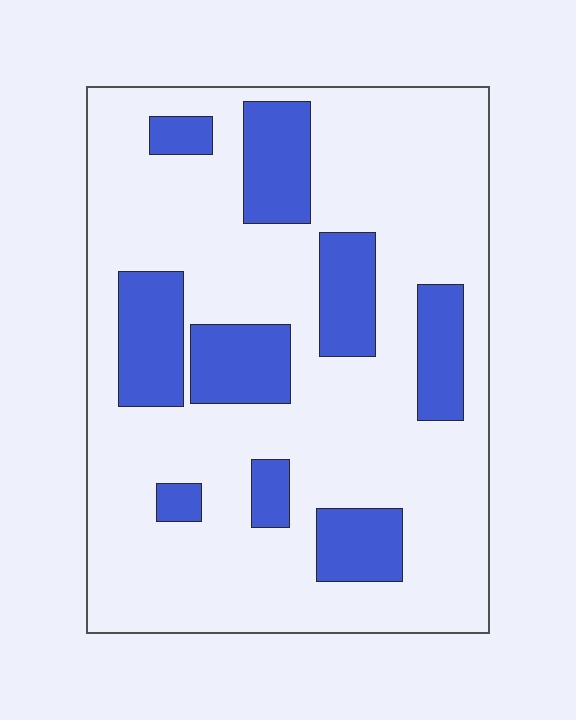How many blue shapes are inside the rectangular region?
9.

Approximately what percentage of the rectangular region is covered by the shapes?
Approximately 25%.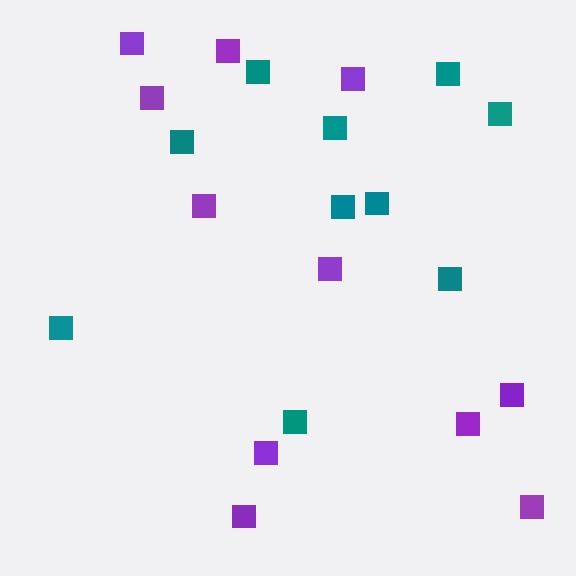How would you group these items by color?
There are 2 groups: one group of purple squares (11) and one group of teal squares (10).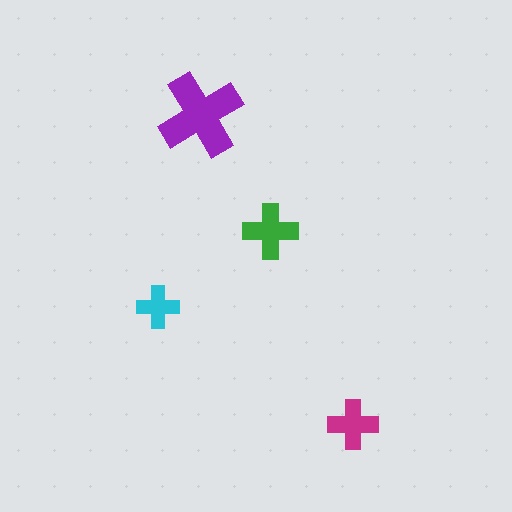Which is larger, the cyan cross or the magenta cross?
The magenta one.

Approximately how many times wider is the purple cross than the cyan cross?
About 2 times wider.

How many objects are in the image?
There are 4 objects in the image.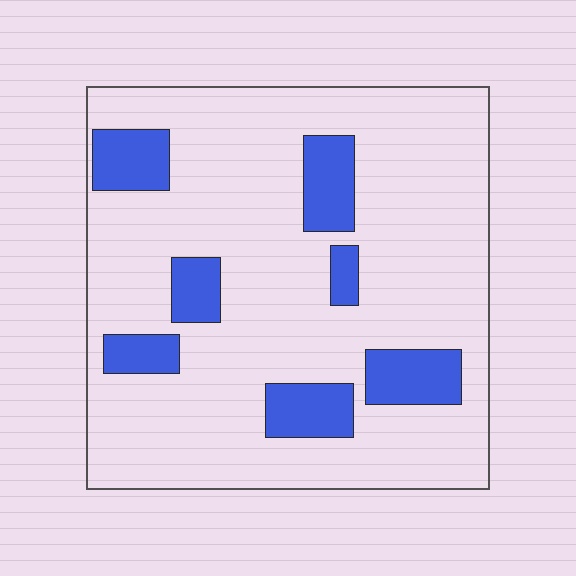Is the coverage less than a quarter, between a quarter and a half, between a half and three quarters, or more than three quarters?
Less than a quarter.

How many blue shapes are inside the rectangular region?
7.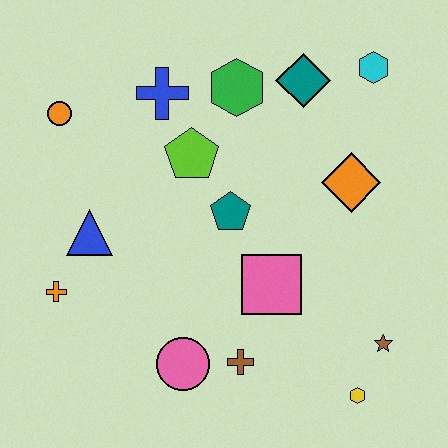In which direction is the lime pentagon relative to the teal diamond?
The lime pentagon is to the left of the teal diamond.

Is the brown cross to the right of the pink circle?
Yes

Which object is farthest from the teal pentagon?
The yellow hexagon is farthest from the teal pentagon.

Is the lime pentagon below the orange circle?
Yes